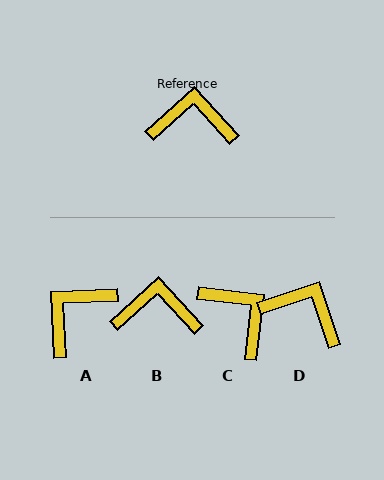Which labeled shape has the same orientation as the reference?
B.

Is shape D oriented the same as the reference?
No, it is off by about 23 degrees.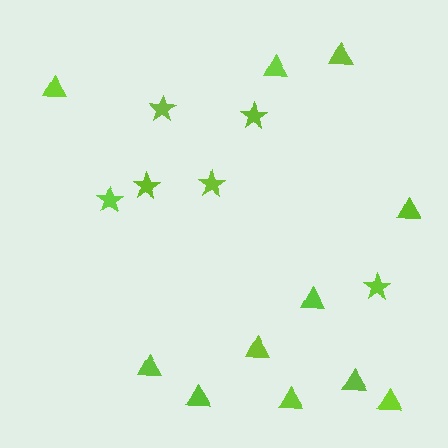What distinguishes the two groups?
There are 2 groups: one group of triangles (11) and one group of stars (6).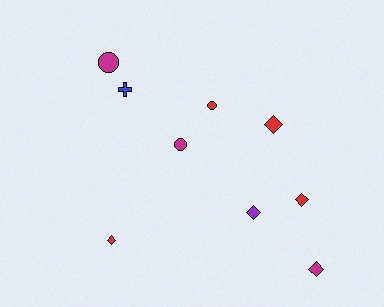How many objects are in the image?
There are 9 objects.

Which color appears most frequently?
Red, with 4 objects.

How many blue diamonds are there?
There are no blue diamonds.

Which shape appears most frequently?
Diamond, with 5 objects.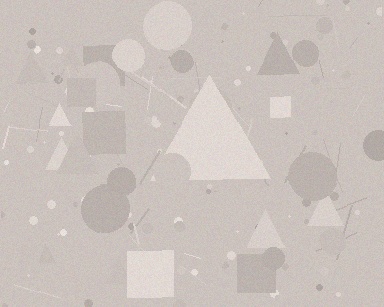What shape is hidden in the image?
A triangle is hidden in the image.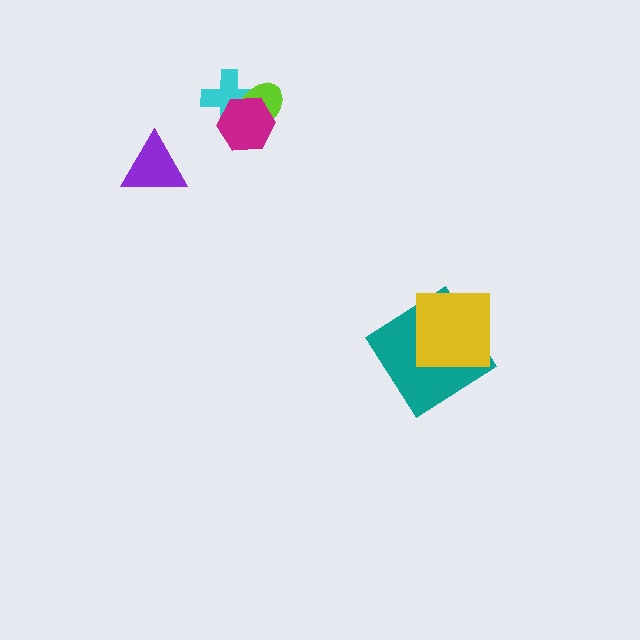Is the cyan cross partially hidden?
Yes, it is partially covered by another shape.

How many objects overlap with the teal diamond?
1 object overlaps with the teal diamond.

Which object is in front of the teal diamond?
The yellow square is in front of the teal diamond.